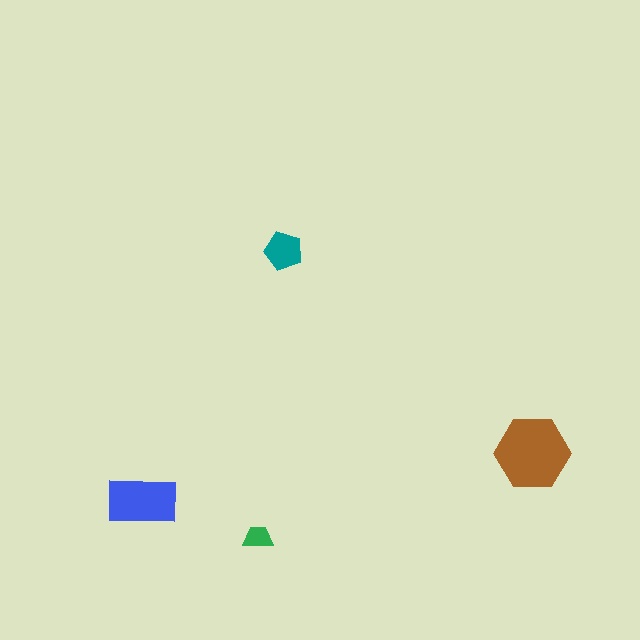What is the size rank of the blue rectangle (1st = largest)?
2nd.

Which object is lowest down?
The green trapezoid is bottommost.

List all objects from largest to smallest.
The brown hexagon, the blue rectangle, the teal pentagon, the green trapezoid.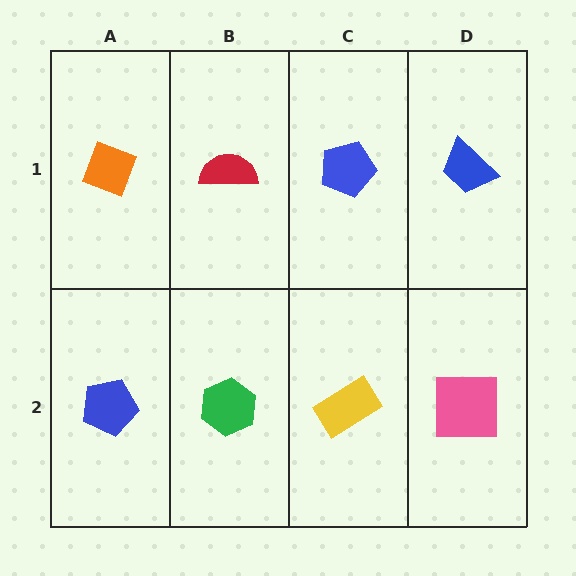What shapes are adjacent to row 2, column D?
A blue trapezoid (row 1, column D), a yellow rectangle (row 2, column C).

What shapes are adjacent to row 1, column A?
A blue pentagon (row 2, column A), a red semicircle (row 1, column B).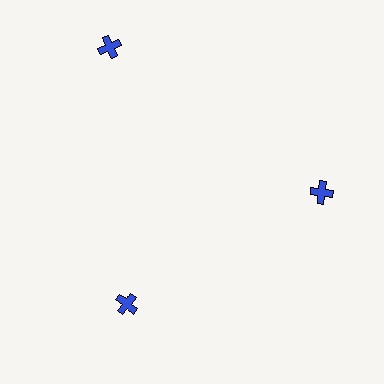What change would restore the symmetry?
The symmetry would be restored by moving it inward, back onto the ring so that all 3 crosses sit at equal angles and equal distance from the center.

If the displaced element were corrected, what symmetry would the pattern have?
It would have 3-fold rotational symmetry — the pattern would map onto itself every 120 degrees.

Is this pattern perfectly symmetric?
No. The 3 blue crosses are arranged in a ring, but one element near the 11 o'clock position is pushed outward from the center, breaking the 3-fold rotational symmetry.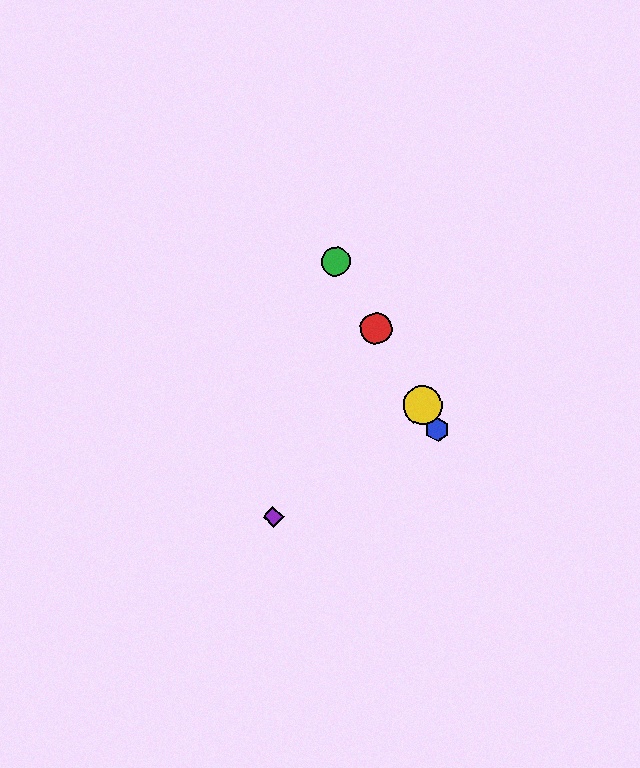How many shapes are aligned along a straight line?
4 shapes (the red circle, the blue hexagon, the green circle, the yellow circle) are aligned along a straight line.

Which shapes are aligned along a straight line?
The red circle, the blue hexagon, the green circle, the yellow circle are aligned along a straight line.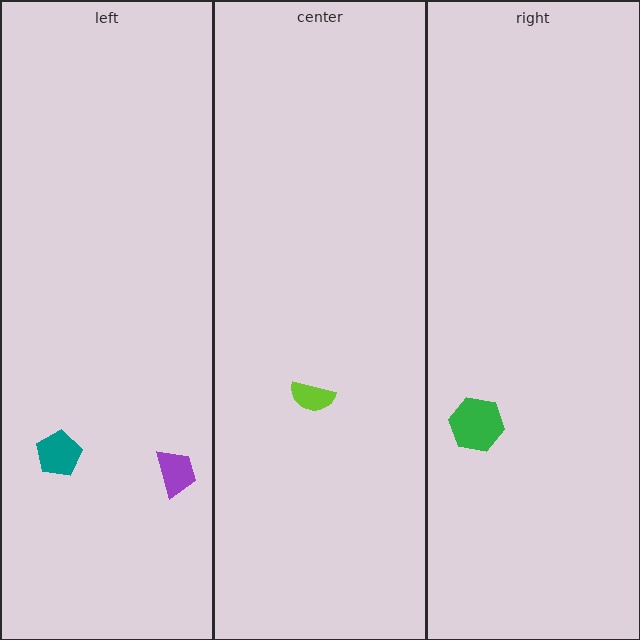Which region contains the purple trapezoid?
The left region.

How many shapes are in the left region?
2.